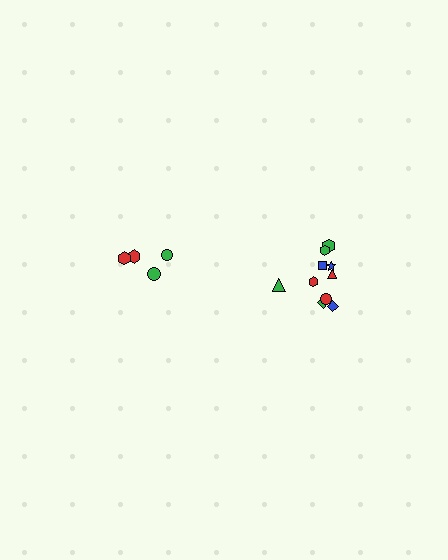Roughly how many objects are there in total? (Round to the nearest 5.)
Roughly 15 objects in total.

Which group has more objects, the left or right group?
The right group.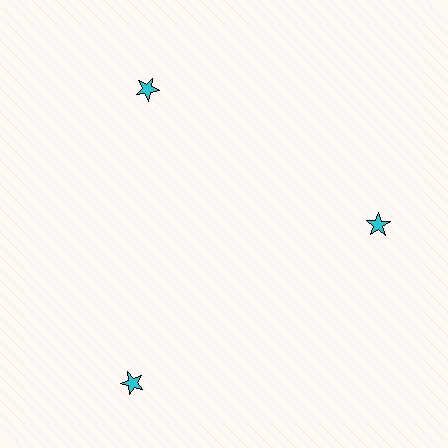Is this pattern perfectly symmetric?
No. The 3 cyan stars are arranged in a ring, but one element near the 7 o'clock position is pushed outward from the center, breaking the 3-fold rotational symmetry.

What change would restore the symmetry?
The symmetry would be restored by moving it inward, back onto the ring so that all 3 stars sit at equal angles and equal distance from the center.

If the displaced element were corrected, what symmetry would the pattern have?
It would have 3-fold rotational symmetry — the pattern would map onto itself every 120 degrees.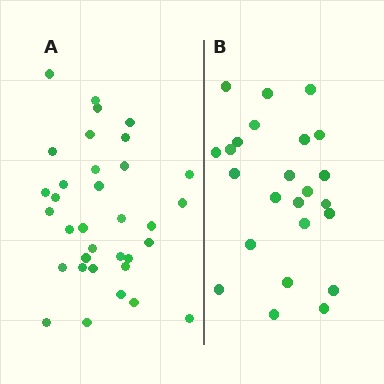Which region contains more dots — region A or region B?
Region A (the left region) has more dots.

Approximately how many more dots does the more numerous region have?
Region A has roughly 10 or so more dots than region B.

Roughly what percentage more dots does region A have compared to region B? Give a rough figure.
About 40% more.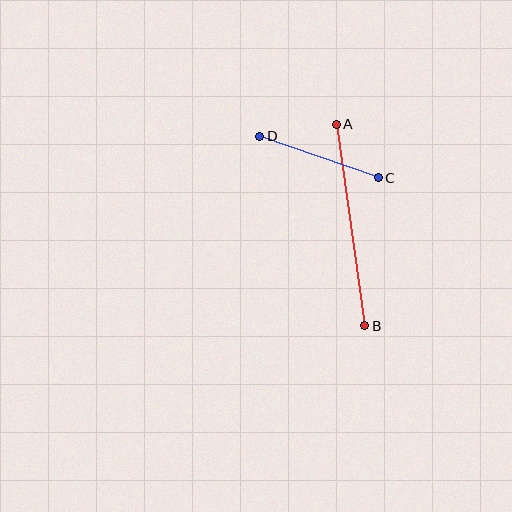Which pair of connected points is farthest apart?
Points A and B are farthest apart.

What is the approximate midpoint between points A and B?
The midpoint is at approximately (351, 225) pixels.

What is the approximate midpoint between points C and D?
The midpoint is at approximately (319, 157) pixels.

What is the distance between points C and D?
The distance is approximately 125 pixels.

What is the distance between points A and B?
The distance is approximately 204 pixels.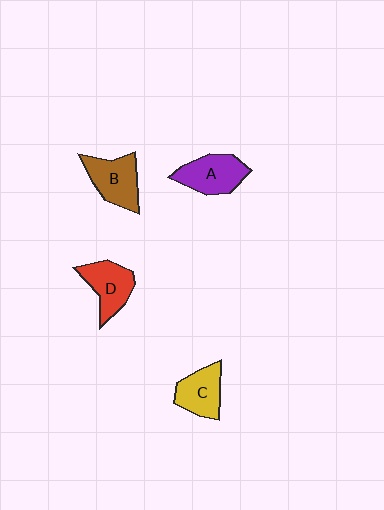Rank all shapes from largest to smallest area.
From largest to smallest: A (purple), B (brown), D (red), C (yellow).